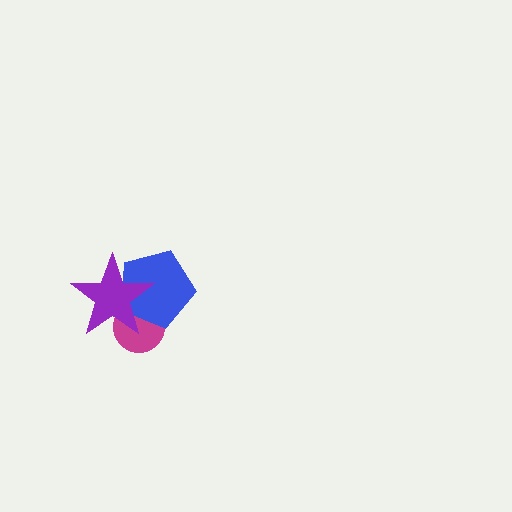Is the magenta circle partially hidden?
Yes, it is partially covered by another shape.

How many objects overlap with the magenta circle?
2 objects overlap with the magenta circle.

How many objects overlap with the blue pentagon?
2 objects overlap with the blue pentagon.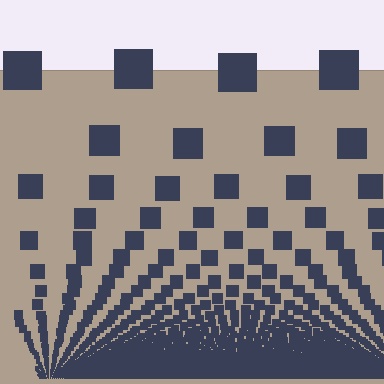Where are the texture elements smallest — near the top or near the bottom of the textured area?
Near the bottom.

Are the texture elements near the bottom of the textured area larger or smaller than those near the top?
Smaller. The gradient is inverted — elements near the bottom are smaller and denser.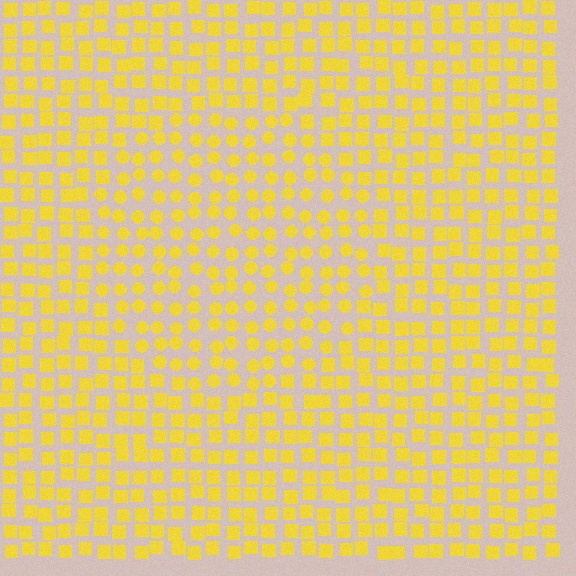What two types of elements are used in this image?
The image uses circles inside the circle region and squares outside it.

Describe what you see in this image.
The image is filled with small yellow elements arranged in a uniform grid. A circle-shaped region contains circles, while the surrounding area contains squares. The boundary is defined purely by the change in element shape.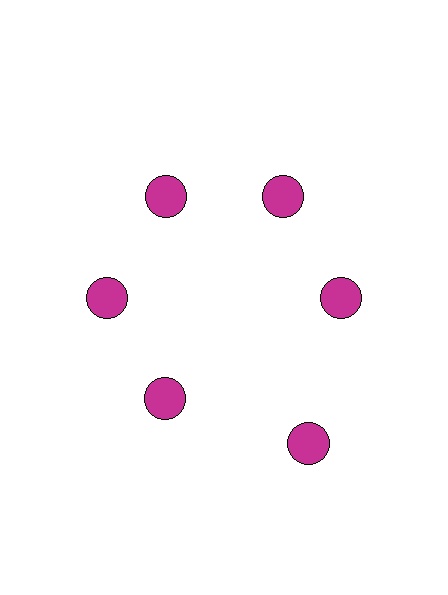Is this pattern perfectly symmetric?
No. The 6 magenta circles are arranged in a ring, but one element near the 5 o'clock position is pushed outward from the center, breaking the 6-fold rotational symmetry.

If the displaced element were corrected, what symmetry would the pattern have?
It would have 6-fold rotational symmetry — the pattern would map onto itself every 60 degrees.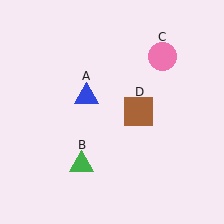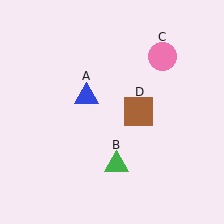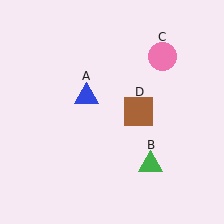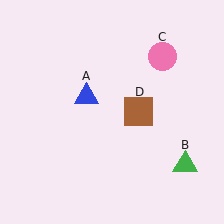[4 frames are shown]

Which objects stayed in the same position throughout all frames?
Blue triangle (object A) and pink circle (object C) and brown square (object D) remained stationary.